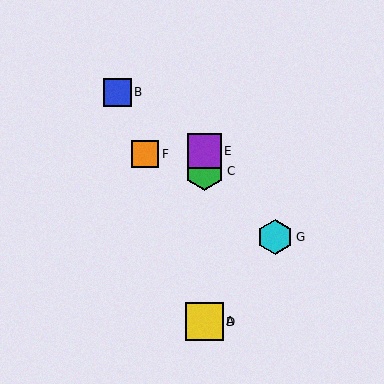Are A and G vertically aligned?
No, A is at x≈204 and G is at x≈275.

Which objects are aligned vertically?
Objects A, C, D, E are aligned vertically.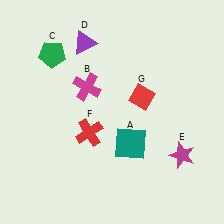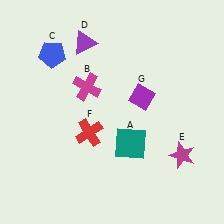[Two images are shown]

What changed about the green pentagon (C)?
In Image 1, C is green. In Image 2, it changed to blue.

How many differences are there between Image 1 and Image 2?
There are 2 differences between the two images.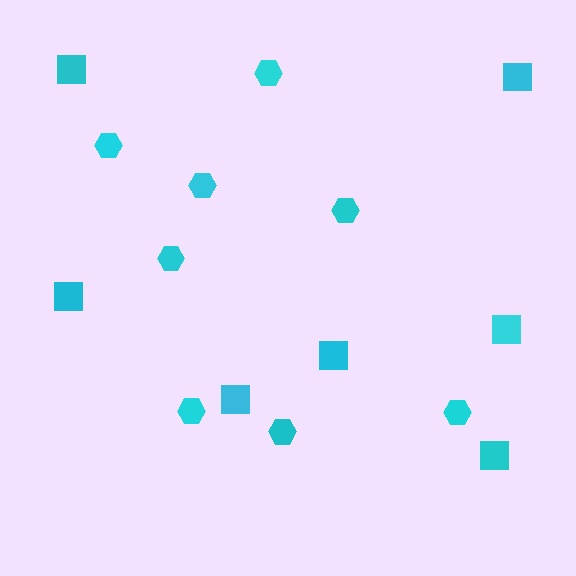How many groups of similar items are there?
There are 2 groups: one group of hexagons (8) and one group of squares (7).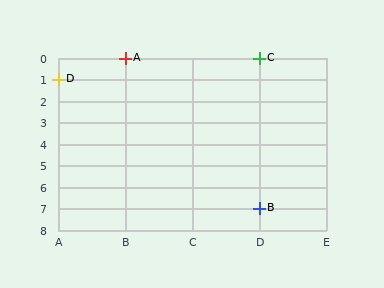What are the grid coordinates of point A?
Point A is at grid coordinates (B, 0).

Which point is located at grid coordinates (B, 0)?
Point A is at (B, 0).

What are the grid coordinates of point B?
Point B is at grid coordinates (D, 7).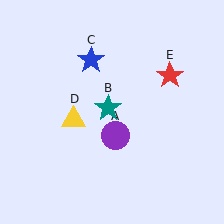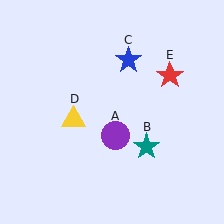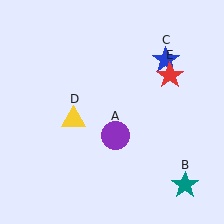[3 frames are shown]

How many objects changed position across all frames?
2 objects changed position: teal star (object B), blue star (object C).